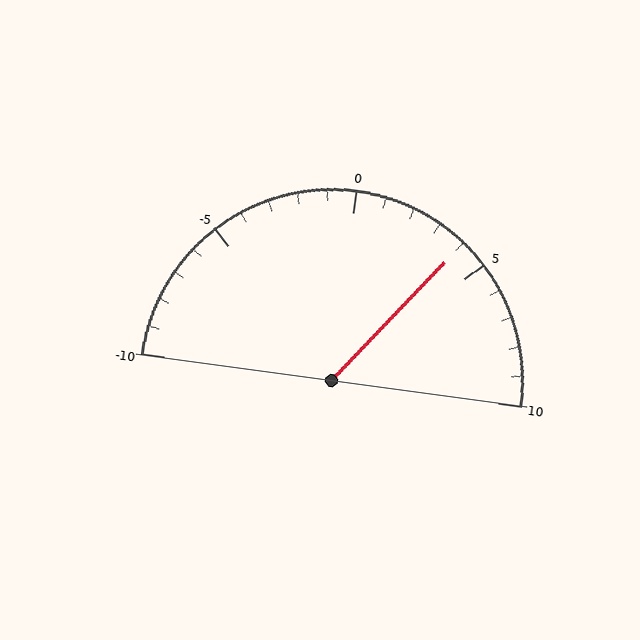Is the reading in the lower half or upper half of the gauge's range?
The reading is in the upper half of the range (-10 to 10).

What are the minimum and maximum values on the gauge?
The gauge ranges from -10 to 10.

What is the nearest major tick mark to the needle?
The nearest major tick mark is 5.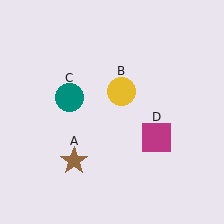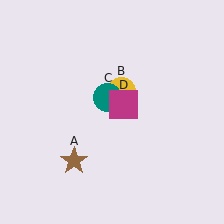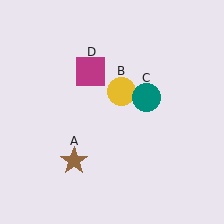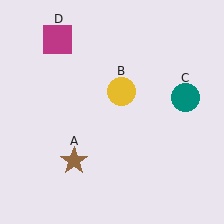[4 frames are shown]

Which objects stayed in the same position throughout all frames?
Brown star (object A) and yellow circle (object B) remained stationary.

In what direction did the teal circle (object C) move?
The teal circle (object C) moved right.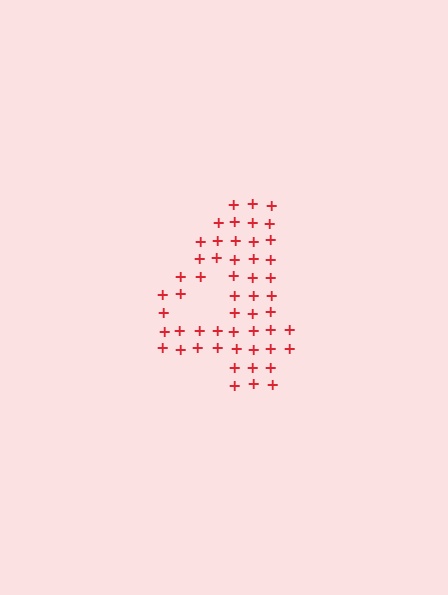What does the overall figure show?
The overall figure shows the digit 4.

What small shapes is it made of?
It is made of small plus signs.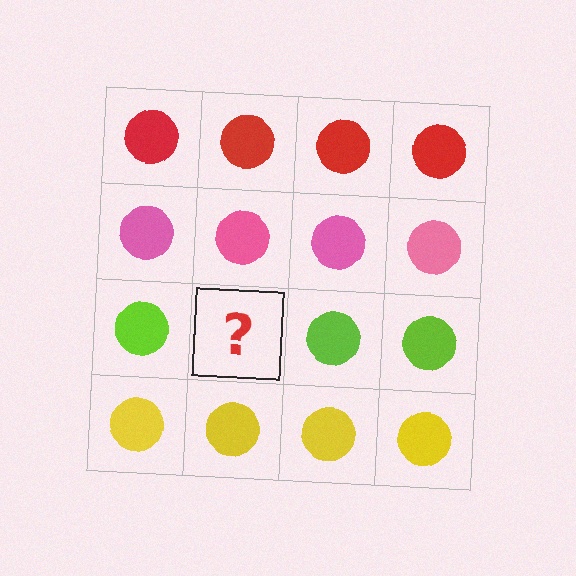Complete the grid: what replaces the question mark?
The question mark should be replaced with a lime circle.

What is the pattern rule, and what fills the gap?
The rule is that each row has a consistent color. The gap should be filled with a lime circle.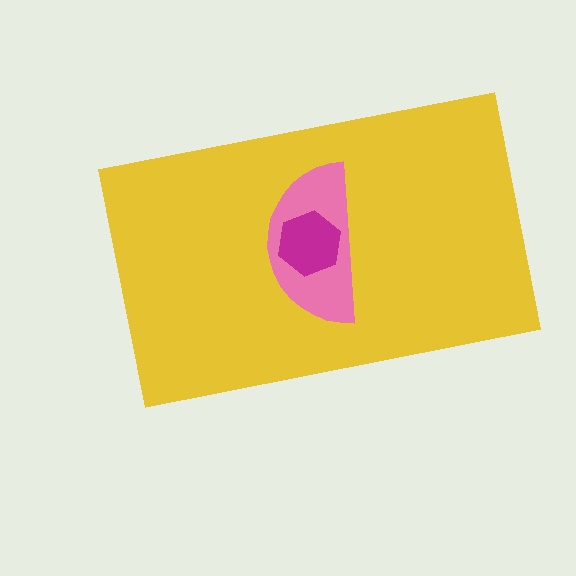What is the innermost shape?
The magenta hexagon.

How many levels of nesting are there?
3.